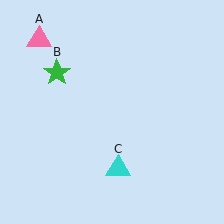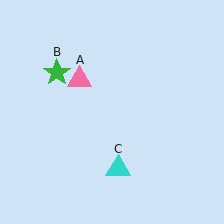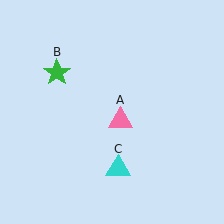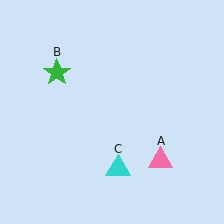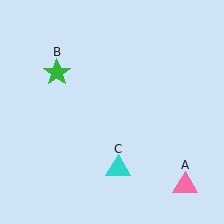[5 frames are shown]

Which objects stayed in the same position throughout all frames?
Green star (object B) and cyan triangle (object C) remained stationary.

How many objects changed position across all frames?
1 object changed position: pink triangle (object A).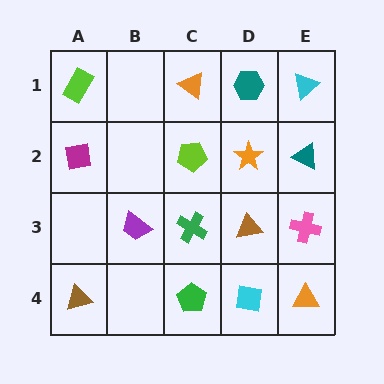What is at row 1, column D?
A teal hexagon.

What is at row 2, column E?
A teal triangle.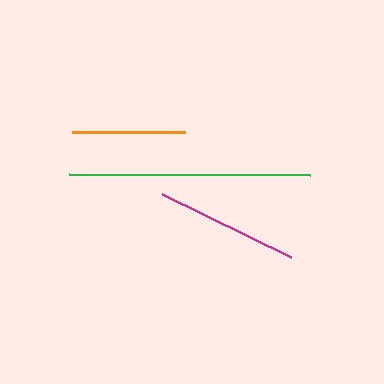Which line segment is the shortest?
The orange line is the shortest at approximately 113 pixels.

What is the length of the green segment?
The green segment is approximately 241 pixels long.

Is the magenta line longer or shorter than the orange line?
The magenta line is longer than the orange line.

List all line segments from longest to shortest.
From longest to shortest: green, magenta, orange.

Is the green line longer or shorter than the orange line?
The green line is longer than the orange line.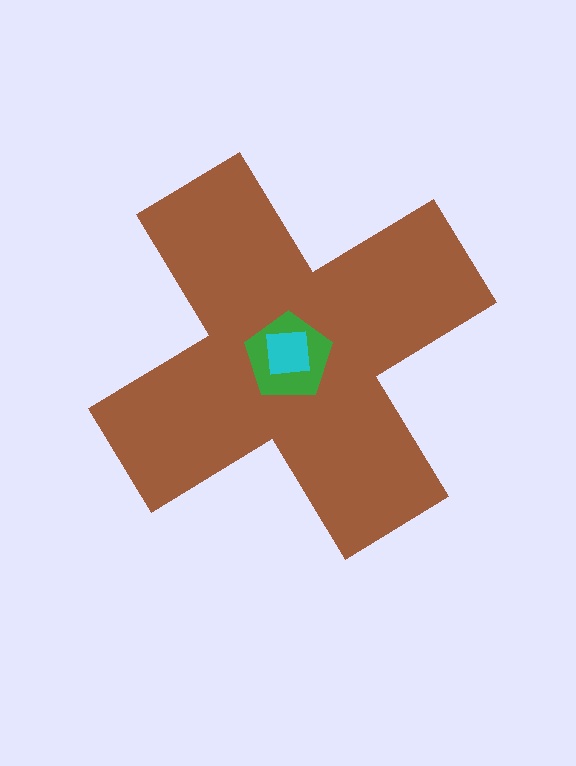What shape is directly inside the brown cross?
The green pentagon.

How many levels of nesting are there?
3.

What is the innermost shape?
The cyan square.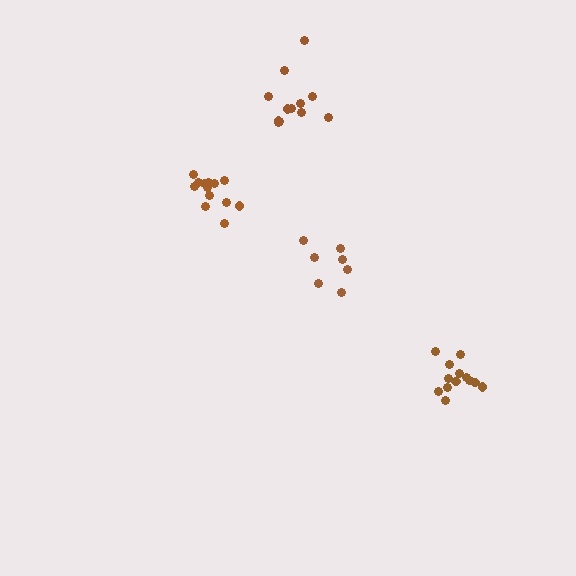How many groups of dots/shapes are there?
There are 4 groups.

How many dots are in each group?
Group 1: 13 dots, Group 2: 13 dots, Group 3: 12 dots, Group 4: 8 dots (46 total).